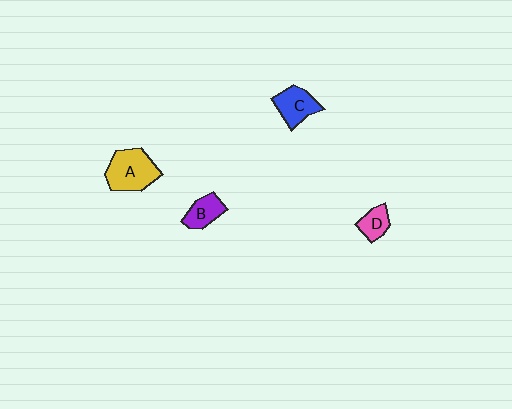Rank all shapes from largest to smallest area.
From largest to smallest: A (yellow), C (blue), B (purple), D (pink).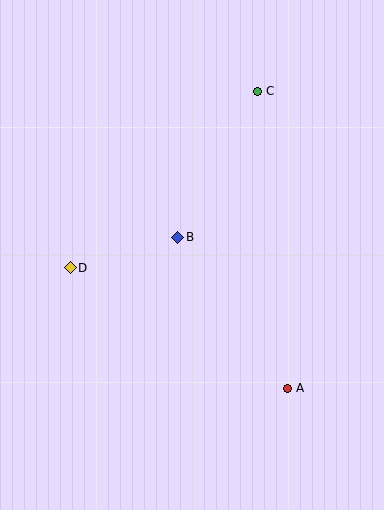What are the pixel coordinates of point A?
Point A is at (288, 388).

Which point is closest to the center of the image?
Point B at (178, 237) is closest to the center.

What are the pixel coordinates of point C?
Point C is at (258, 91).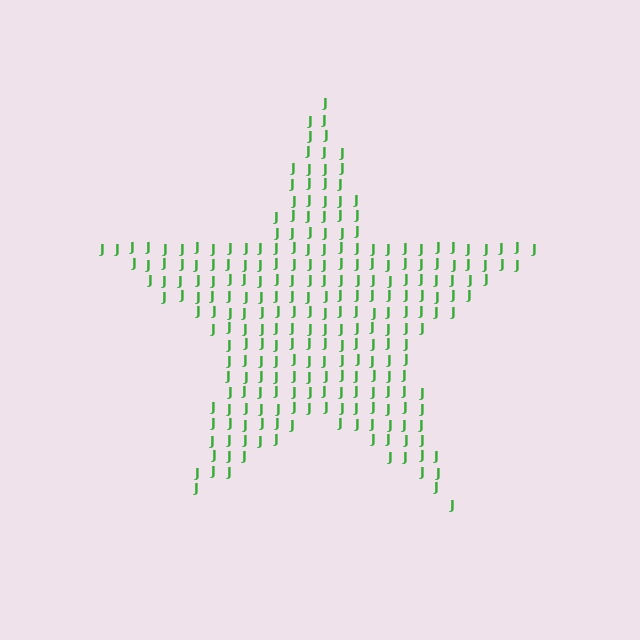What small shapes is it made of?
It is made of small letter J's.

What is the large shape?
The large shape is a star.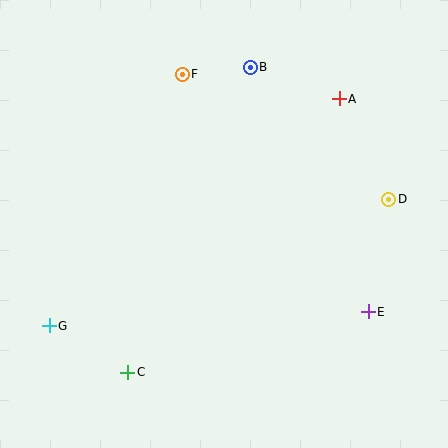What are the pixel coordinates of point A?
Point A is at (339, 99).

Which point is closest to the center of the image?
Point F at (182, 74) is closest to the center.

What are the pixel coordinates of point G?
Point G is at (49, 326).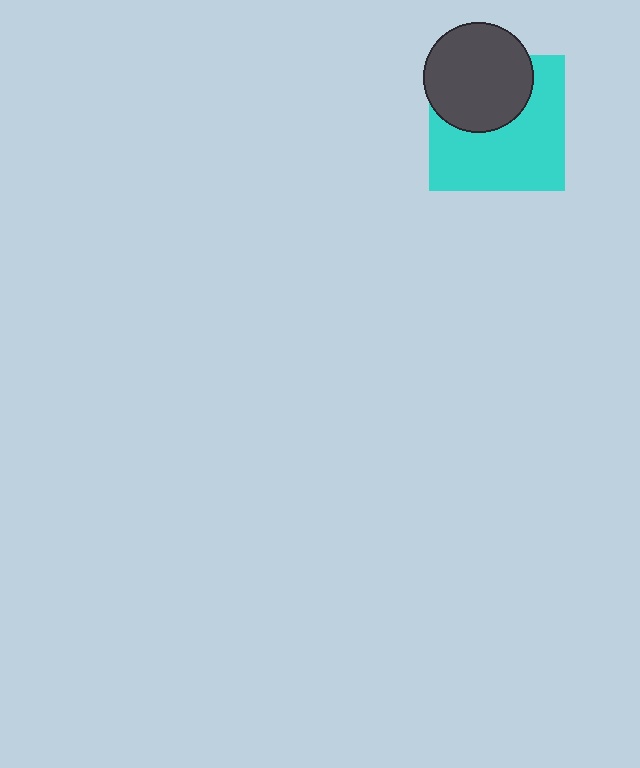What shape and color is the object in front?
The object in front is a dark gray circle.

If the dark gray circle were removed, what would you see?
You would see the complete cyan square.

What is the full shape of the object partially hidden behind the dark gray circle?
The partially hidden object is a cyan square.